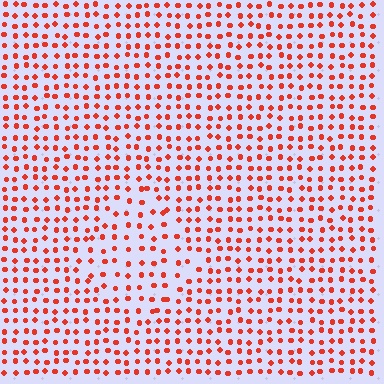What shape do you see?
I see a diamond.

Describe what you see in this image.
The image contains small red elements arranged at two different densities. A diamond-shaped region is visible where the elements are less densely packed than the surrounding area.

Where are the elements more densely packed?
The elements are more densely packed outside the diamond boundary.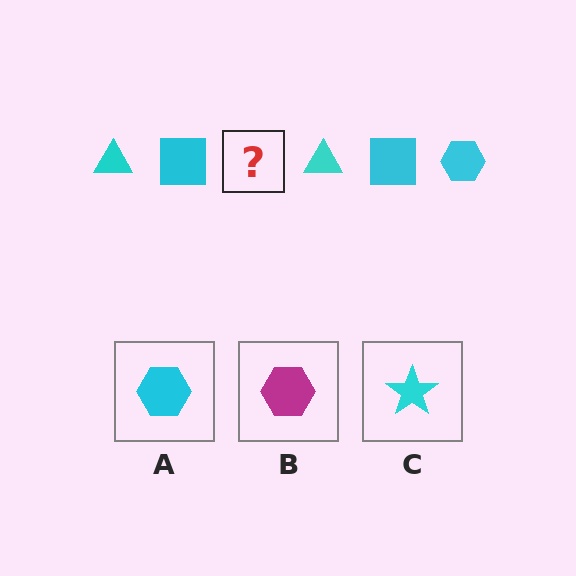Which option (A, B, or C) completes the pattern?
A.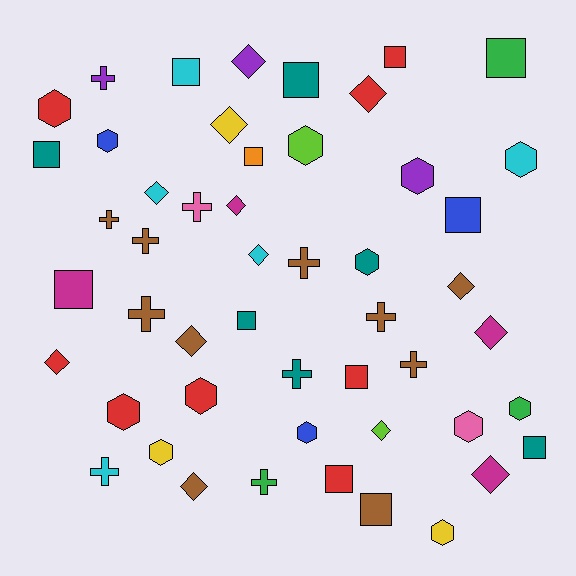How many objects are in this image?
There are 50 objects.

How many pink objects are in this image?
There are 2 pink objects.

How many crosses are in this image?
There are 11 crosses.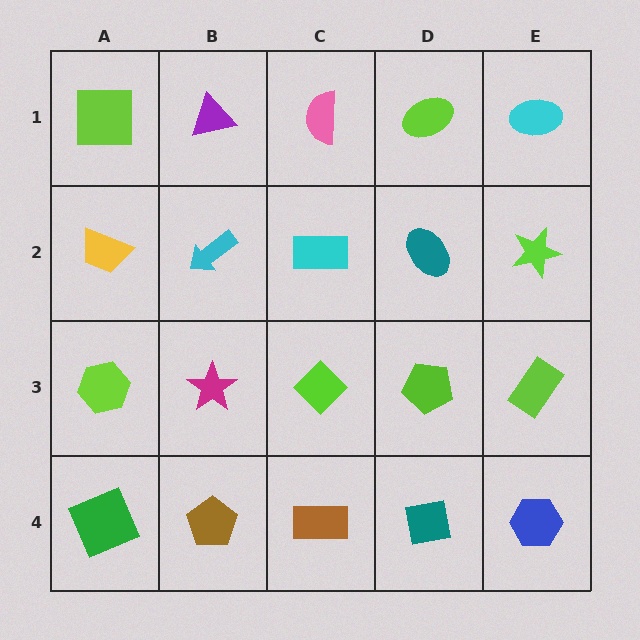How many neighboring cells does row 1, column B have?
3.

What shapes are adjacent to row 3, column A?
A yellow trapezoid (row 2, column A), a green square (row 4, column A), a magenta star (row 3, column B).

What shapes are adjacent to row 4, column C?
A lime diamond (row 3, column C), a brown pentagon (row 4, column B), a teal square (row 4, column D).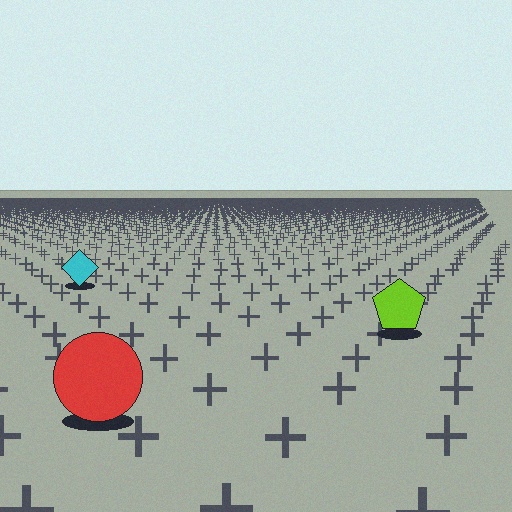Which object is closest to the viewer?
The red circle is closest. The texture marks near it are larger and more spread out.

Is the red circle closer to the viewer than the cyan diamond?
Yes. The red circle is closer — you can tell from the texture gradient: the ground texture is coarser near it.